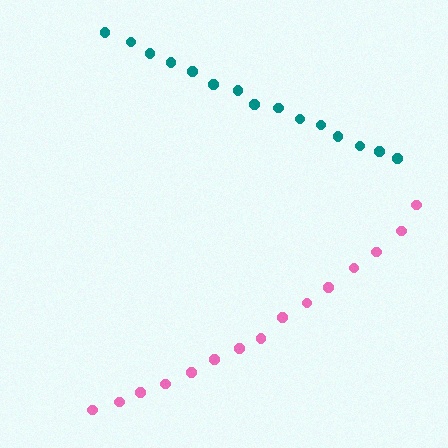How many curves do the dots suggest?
There are 2 distinct paths.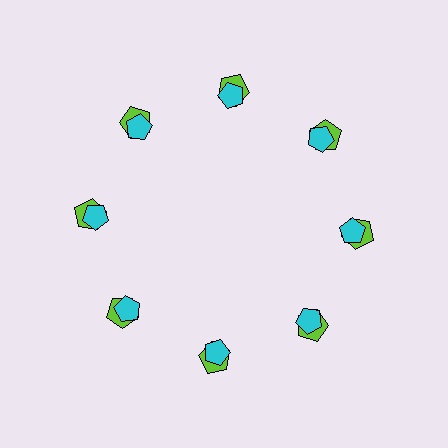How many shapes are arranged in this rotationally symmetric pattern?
There are 16 shapes, arranged in 8 groups of 2.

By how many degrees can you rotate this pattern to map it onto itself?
The pattern maps onto itself every 45 degrees of rotation.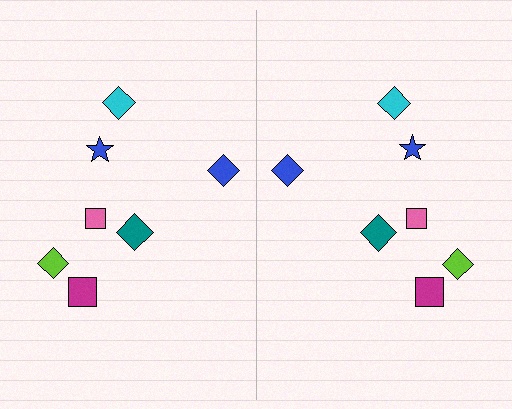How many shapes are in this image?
There are 14 shapes in this image.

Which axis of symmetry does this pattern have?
The pattern has a vertical axis of symmetry running through the center of the image.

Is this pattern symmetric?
Yes, this pattern has bilateral (reflection) symmetry.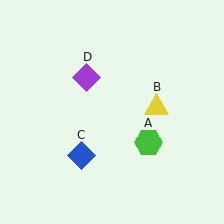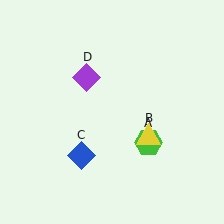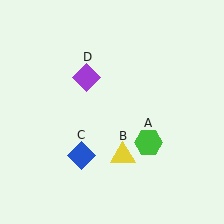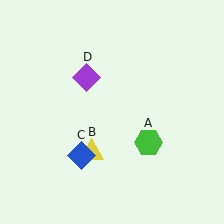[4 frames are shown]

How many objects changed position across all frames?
1 object changed position: yellow triangle (object B).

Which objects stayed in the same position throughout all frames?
Green hexagon (object A) and blue diamond (object C) and purple diamond (object D) remained stationary.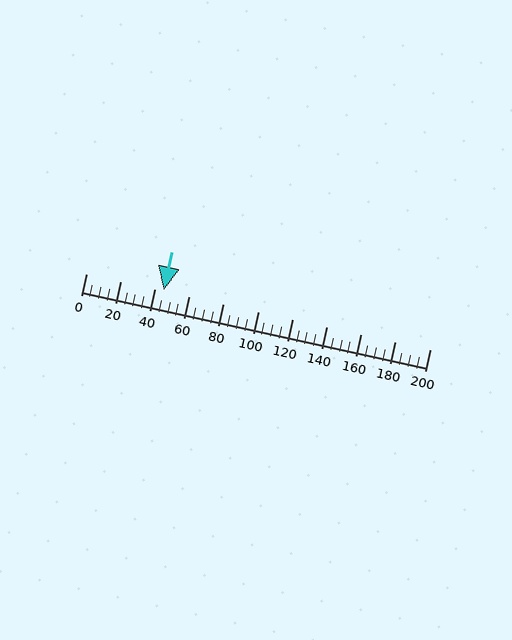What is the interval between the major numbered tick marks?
The major tick marks are spaced 20 units apart.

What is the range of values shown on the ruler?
The ruler shows values from 0 to 200.